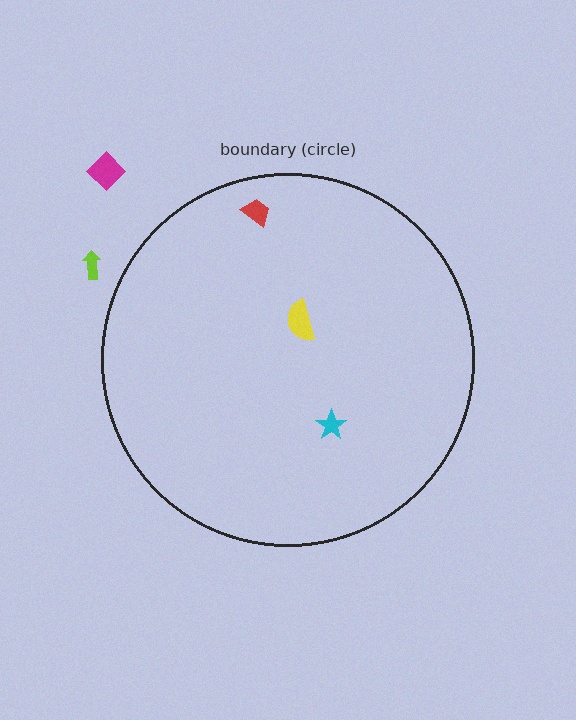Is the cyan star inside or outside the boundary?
Inside.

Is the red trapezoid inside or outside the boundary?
Inside.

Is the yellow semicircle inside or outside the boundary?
Inside.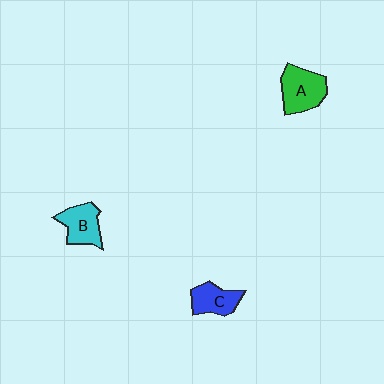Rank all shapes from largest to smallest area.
From largest to smallest: A (green), B (cyan), C (blue).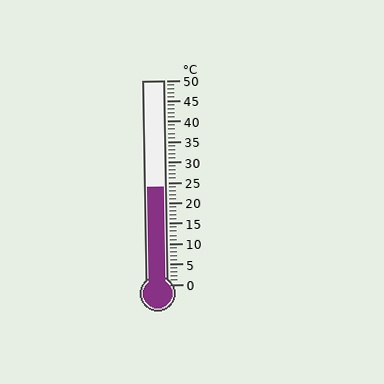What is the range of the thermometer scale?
The thermometer scale ranges from 0°C to 50°C.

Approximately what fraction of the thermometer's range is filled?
The thermometer is filled to approximately 50% of its range.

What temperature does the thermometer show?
The thermometer shows approximately 24°C.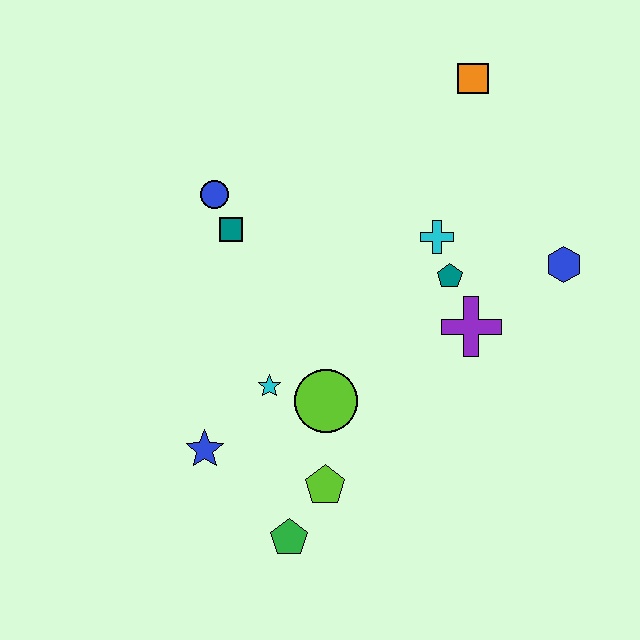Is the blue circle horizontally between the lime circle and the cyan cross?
No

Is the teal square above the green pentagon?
Yes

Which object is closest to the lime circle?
The cyan star is closest to the lime circle.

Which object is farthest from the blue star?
The orange square is farthest from the blue star.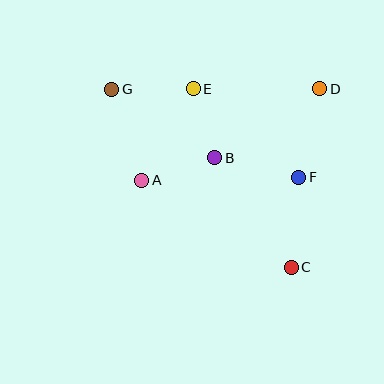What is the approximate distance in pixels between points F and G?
The distance between F and G is approximately 207 pixels.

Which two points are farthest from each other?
Points C and G are farthest from each other.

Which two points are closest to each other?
Points B and E are closest to each other.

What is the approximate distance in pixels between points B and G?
The distance between B and G is approximately 124 pixels.